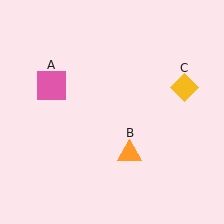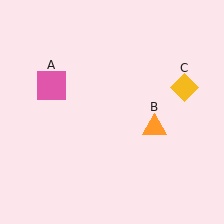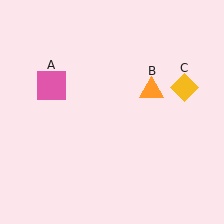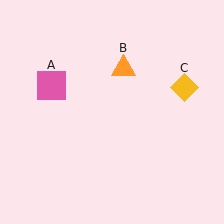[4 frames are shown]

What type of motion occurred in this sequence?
The orange triangle (object B) rotated counterclockwise around the center of the scene.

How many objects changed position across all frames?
1 object changed position: orange triangle (object B).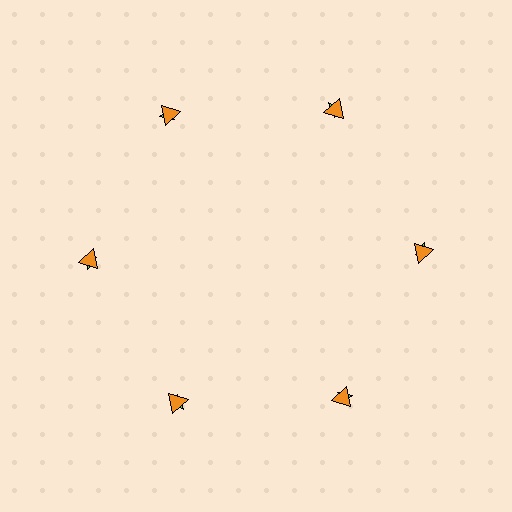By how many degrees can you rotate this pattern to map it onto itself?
The pattern maps onto itself every 60 degrees of rotation.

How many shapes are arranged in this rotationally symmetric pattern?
There are 12 shapes, arranged in 6 groups of 2.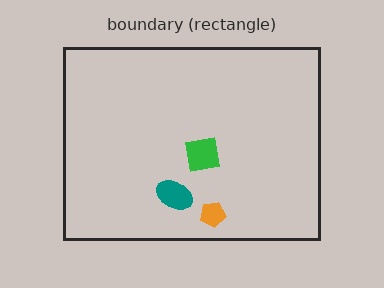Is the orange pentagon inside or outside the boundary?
Inside.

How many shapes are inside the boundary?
3 inside, 0 outside.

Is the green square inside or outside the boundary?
Inside.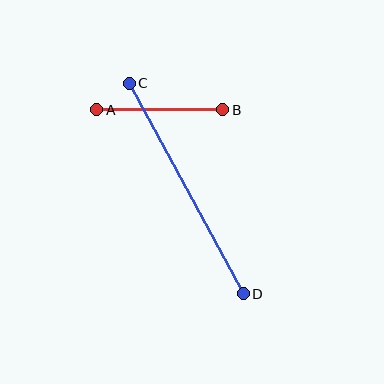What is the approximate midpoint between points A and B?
The midpoint is at approximately (160, 110) pixels.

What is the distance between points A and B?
The distance is approximately 126 pixels.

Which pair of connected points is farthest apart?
Points C and D are farthest apart.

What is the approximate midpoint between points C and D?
The midpoint is at approximately (186, 188) pixels.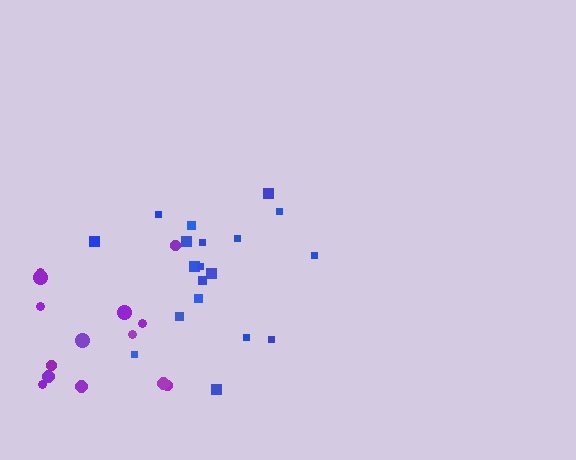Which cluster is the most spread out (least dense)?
Purple.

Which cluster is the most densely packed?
Blue.